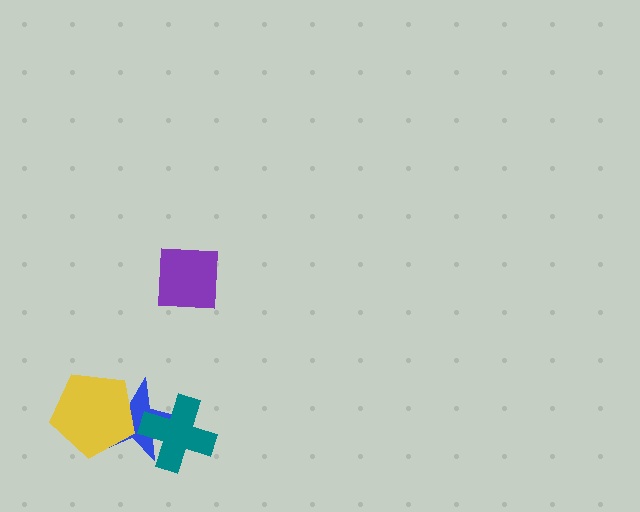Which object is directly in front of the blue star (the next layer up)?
The yellow pentagon is directly in front of the blue star.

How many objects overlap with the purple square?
0 objects overlap with the purple square.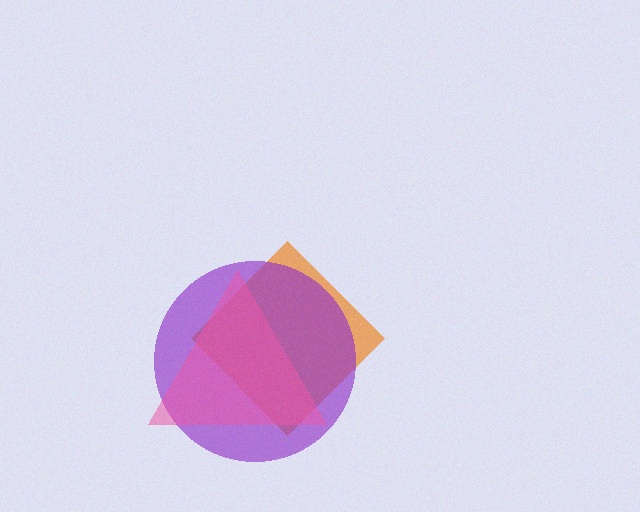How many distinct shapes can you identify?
There are 3 distinct shapes: an orange diamond, a purple circle, a pink triangle.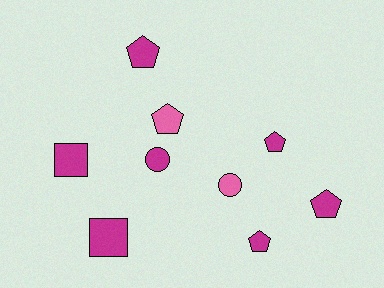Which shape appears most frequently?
Pentagon, with 5 objects.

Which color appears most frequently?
Magenta, with 7 objects.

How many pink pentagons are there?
There is 1 pink pentagon.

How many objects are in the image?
There are 9 objects.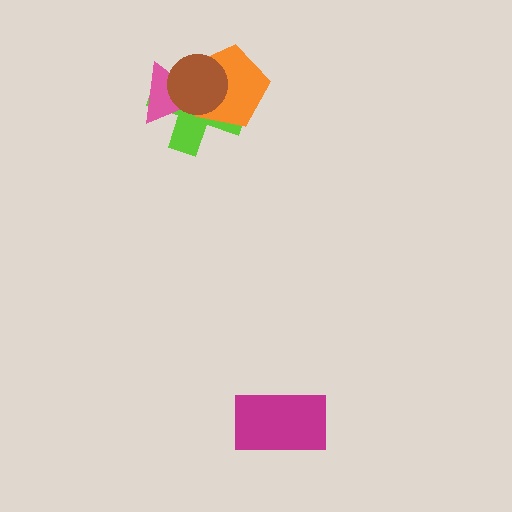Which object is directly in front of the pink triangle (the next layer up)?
The orange pentagon is directly in front of the pink triangle.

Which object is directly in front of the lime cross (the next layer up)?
The pink triangle is directly in front of the lime cross.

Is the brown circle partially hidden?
No, no other shape covers it.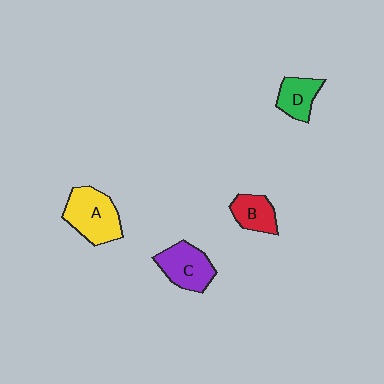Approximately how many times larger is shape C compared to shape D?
Approximately 1.4 times.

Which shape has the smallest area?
Shape B (red).